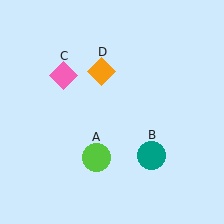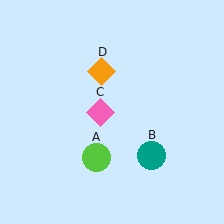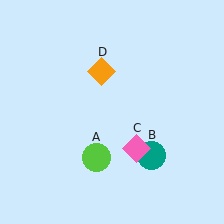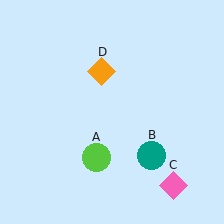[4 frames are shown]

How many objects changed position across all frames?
1 object changed position: pink diamond (object C).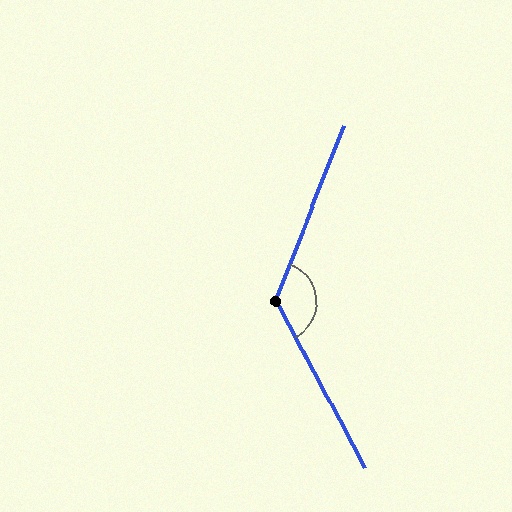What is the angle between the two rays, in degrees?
Approximately 131 degrees.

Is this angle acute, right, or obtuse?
It is obtuse.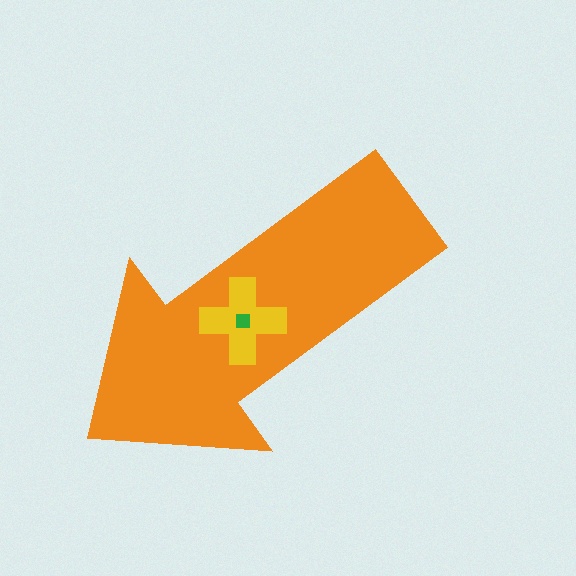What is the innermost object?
The green square.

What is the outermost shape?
The orange arrow.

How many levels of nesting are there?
3.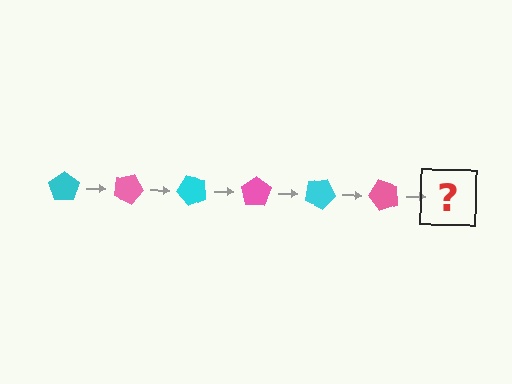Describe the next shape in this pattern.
It should be a cyan pentagon, rotated 150 degrees from the start.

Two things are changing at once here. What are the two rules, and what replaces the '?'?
The two rules are that it rotates 25 degrees each step and the color cycles through cyan and pink. The '?' should be a cyan pentagon, rotated 150 degrees from the start.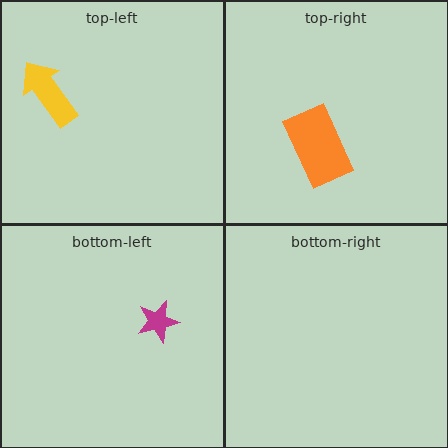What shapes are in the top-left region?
The yellow arrow.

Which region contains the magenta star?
The bottom-left region.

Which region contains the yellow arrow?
The top-left region.